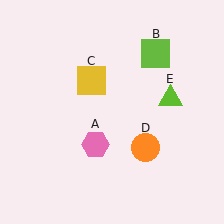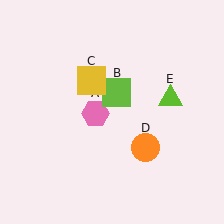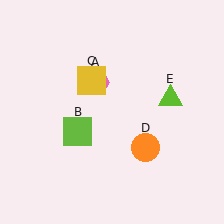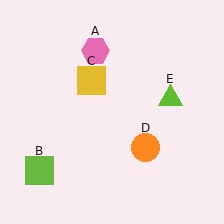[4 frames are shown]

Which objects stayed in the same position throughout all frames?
Yellow square (object C) and orange circle (object D) and lime triangle (object E) remained stationary.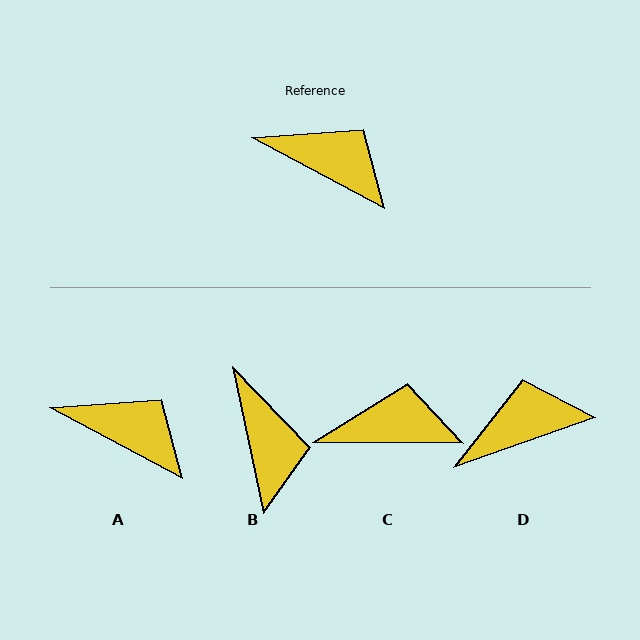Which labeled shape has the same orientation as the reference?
A.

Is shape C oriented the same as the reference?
No, it is off by about 28 degrees.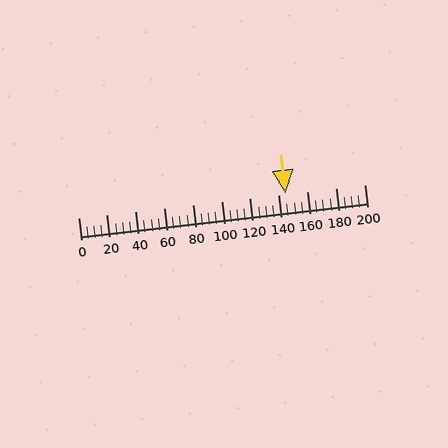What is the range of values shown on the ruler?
The ruler shows values from 0 to 200.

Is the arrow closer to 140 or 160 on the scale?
The arrow is closer to 140.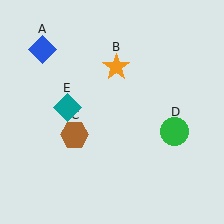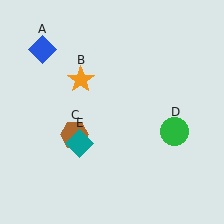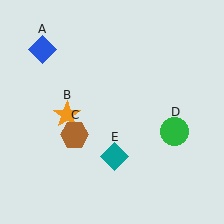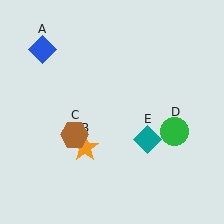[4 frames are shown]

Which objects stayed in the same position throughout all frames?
Blue diamond (object A) and brown hexagon (object C) and green circle (object D) remained stationary.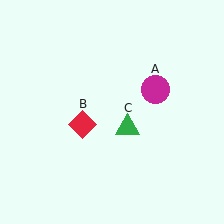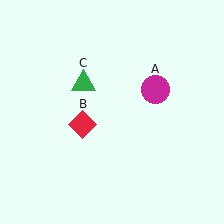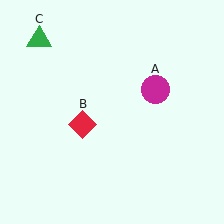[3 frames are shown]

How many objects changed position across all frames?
1 object changed position: green triangle (object C).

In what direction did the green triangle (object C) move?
The green triangle (object C) moved up and to the left.